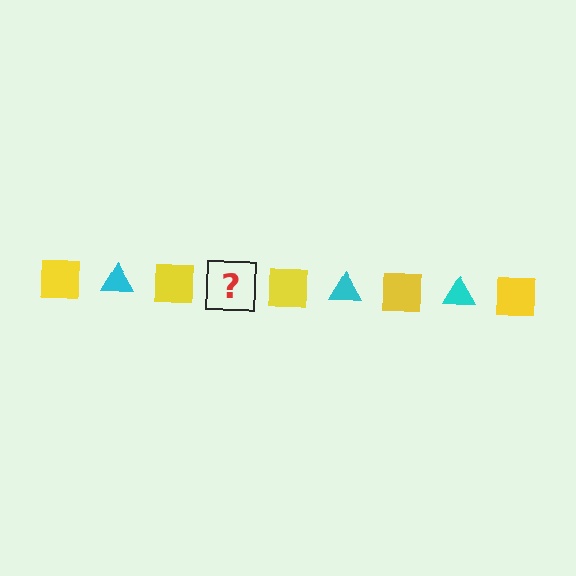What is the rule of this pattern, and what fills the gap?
The rule is that the pattern alternates between yellow square and cyan triangle. The gap should be filled with a cyan triangle.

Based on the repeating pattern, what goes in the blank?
The blank should be a cyan triangle.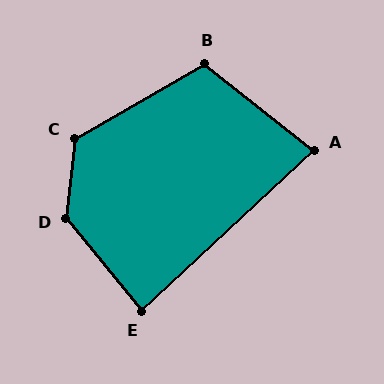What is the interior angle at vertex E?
Approximately 87 degrees (approximately right).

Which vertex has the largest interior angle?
D, at approximately 134 degrees.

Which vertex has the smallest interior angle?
A, at approximately 81 degrees.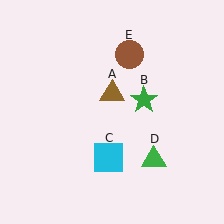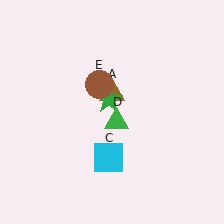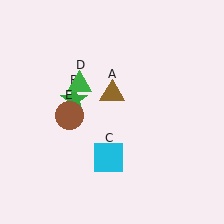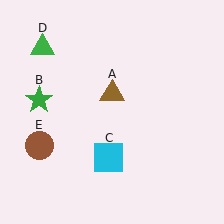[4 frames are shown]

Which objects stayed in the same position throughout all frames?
Brown triangle (object A) and cyan square (object C) remained stationary.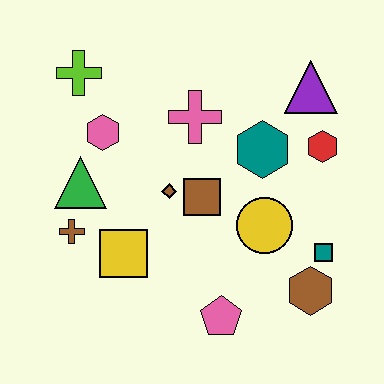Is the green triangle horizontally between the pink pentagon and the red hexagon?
No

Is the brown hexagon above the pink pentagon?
Yes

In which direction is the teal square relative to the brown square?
The teal square is to the right of the brown square.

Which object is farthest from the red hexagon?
The brown cross is farthest from the red hexagon.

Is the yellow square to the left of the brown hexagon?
Yes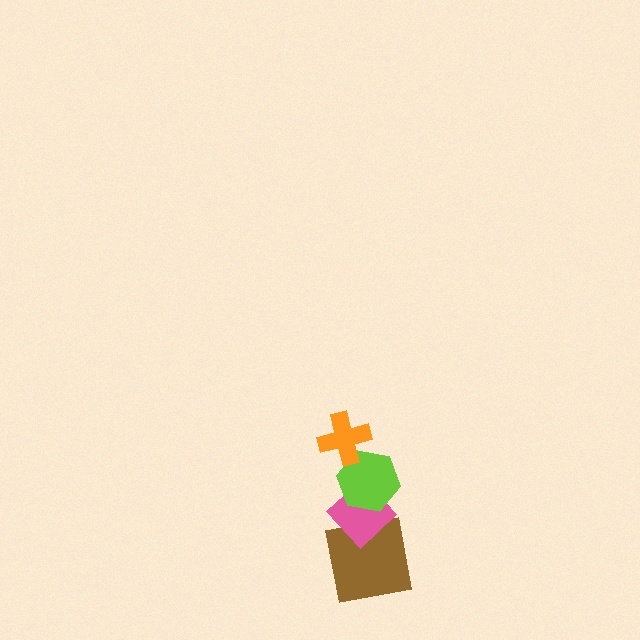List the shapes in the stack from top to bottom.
From top to bottom: the orange cross, the lime hexagon, the pink diamond, the brown square.